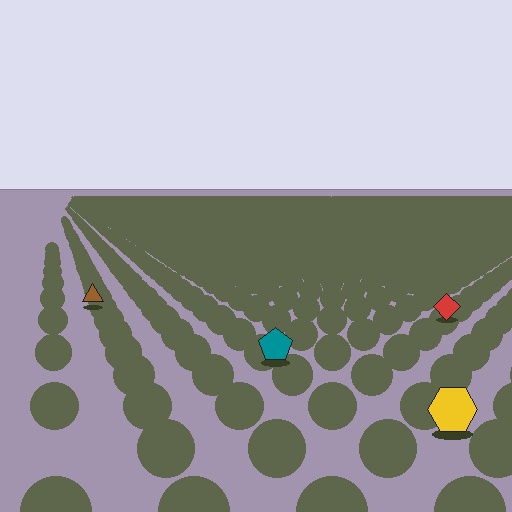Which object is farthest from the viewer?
The brown triangle is farthest from the viewer. It appears smaller and the ground texture around it is denser.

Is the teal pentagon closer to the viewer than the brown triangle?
Yes. The teal pentagon is closer — you can tell from the texture gradient: the ground texture is coarser near it.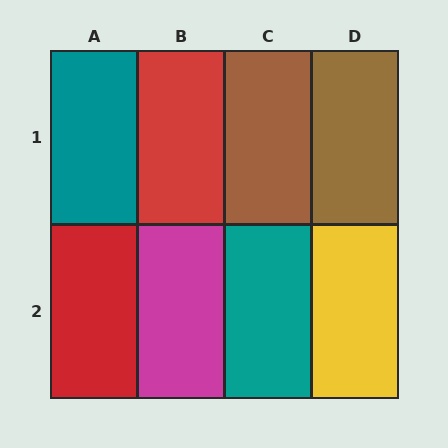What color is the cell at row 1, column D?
Brown.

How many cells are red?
2 cells are red.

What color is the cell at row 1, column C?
Brown.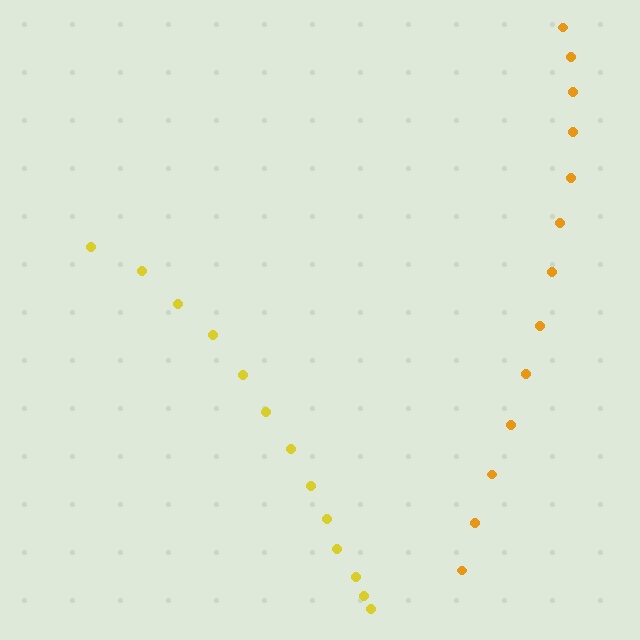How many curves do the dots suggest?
There are 2 distinct paths.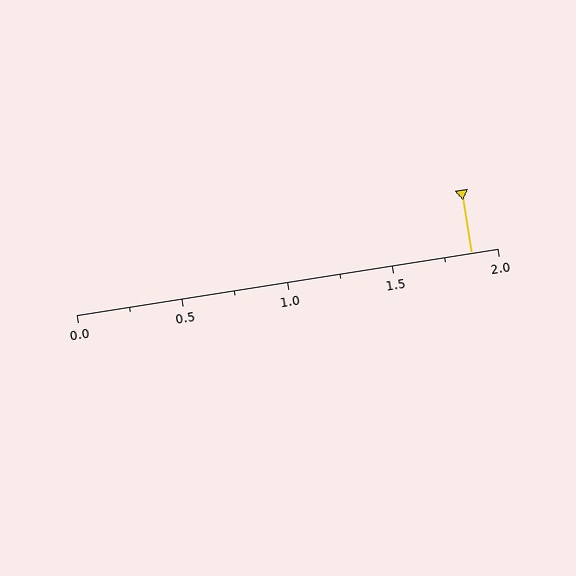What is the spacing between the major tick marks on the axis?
The major ticks are spaced 0.5 apart.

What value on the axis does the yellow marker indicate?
The marker indicates approximately 1.88.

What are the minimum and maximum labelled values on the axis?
The axis runs from 0.0 to 2.0.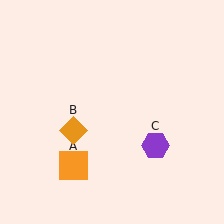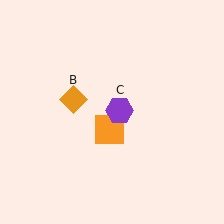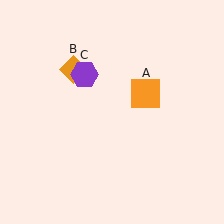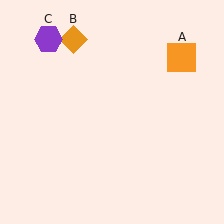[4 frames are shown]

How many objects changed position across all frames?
3 objects changed position: orange square (object A), orange diamond (object B), purple hexagon (object C).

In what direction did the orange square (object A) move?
The orange square (object A) moved up and to the right.